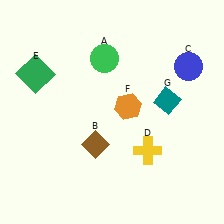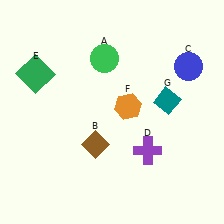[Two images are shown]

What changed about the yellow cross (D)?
In Image 1, D is yellow. In Image 2, it changed to purple.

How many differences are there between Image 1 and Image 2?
There is 1 difference between the two images.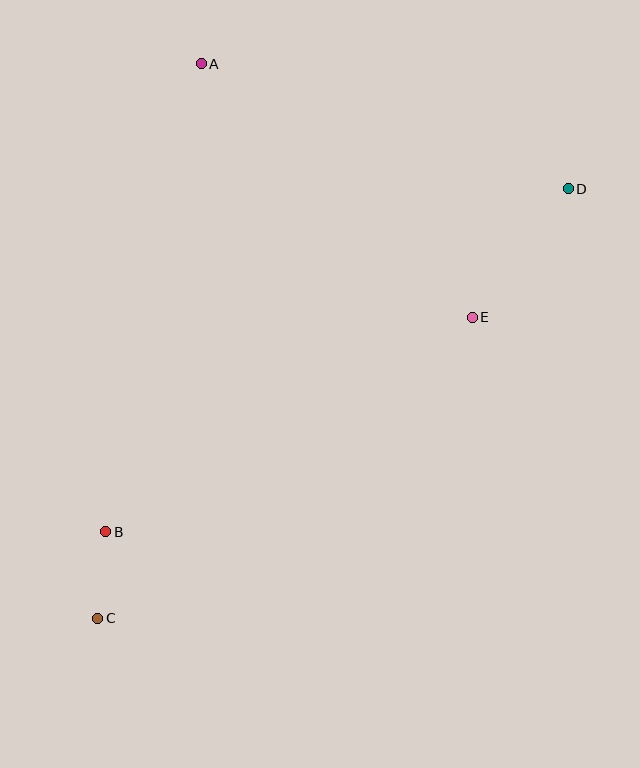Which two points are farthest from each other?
Points C and D are farthest from each other.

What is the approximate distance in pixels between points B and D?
The distance between B and D is approximately 575 pixels.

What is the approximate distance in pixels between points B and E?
The distance between B and E is approximately 425 pixels.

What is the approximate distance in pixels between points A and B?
The distance between A and B is approximately 477 pixels.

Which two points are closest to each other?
Points B and C are closest to each other.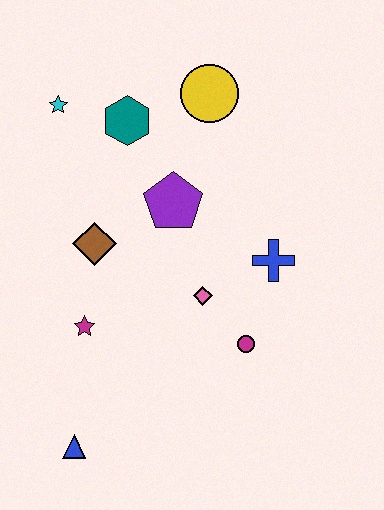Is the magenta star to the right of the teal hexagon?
No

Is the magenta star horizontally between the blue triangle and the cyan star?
No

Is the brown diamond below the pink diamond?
No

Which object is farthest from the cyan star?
The blue triangle is farthest from the cyan star.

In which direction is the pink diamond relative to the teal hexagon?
The pink diamond is below the teal hexagon.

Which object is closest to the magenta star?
The brown diamond is closest to the magenta star.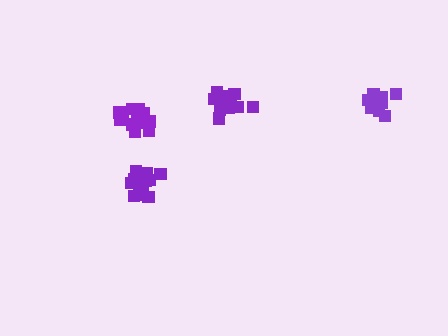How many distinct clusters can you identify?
There are 4 distinct clusters.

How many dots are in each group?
Group 1: 15 dots, Group 2: 14 dots, Group 3: 16 dots, Group 4: 15 dots (60 total).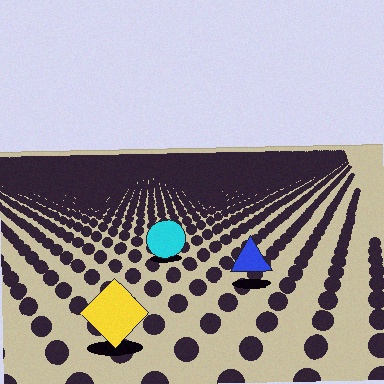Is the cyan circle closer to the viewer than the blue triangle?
No. The blue triangle is closer — you can tell from the texture gradient: the ground texture is coarser near it.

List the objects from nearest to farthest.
From nearest to farthest: the yellow diamond, the blue triangle, the cyan circle.